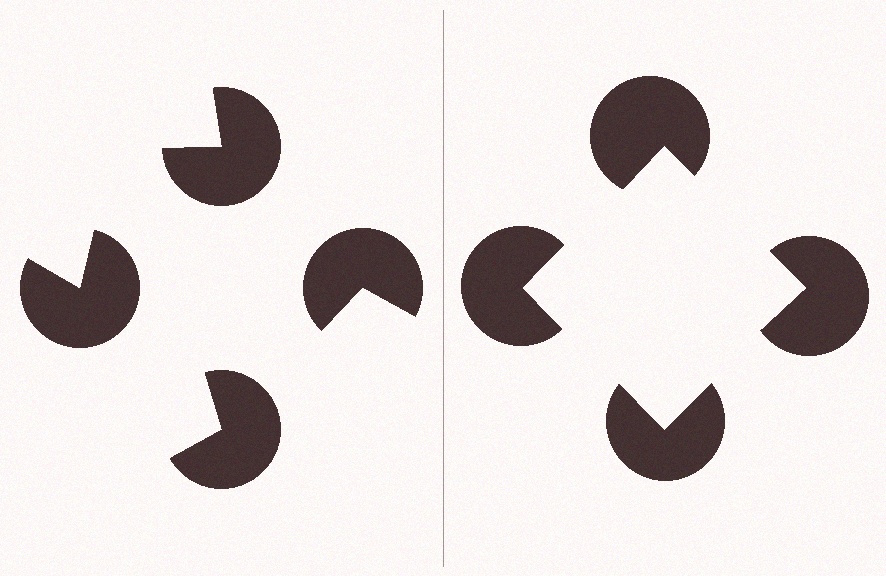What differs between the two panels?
The pac-man discs are positioned identically on both sides; only the wedge orientations differ. On the right they align to a square; on the left they are misaligned.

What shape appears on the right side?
An illusory square.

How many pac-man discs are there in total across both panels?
8 — 4 on each side.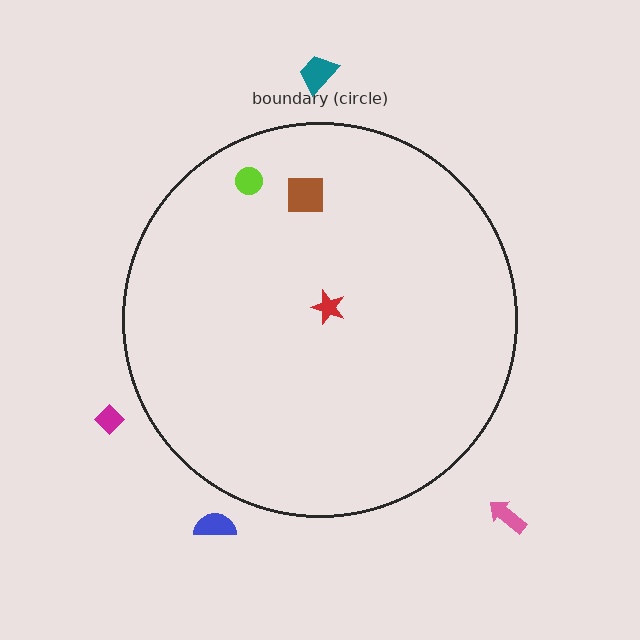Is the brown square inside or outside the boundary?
Inside.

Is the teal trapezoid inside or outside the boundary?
Outside.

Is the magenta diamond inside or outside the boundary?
Outside.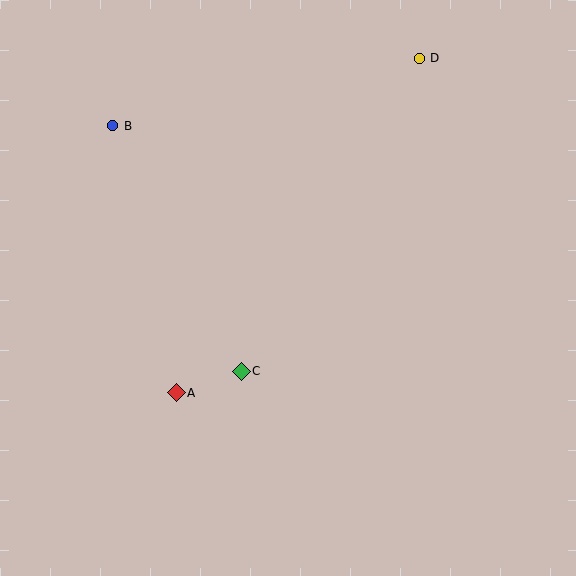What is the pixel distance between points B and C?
The distance between B and C is 277 pixels.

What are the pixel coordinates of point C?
Point C is at (241, 371).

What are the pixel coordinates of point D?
Point D is at (419, 58).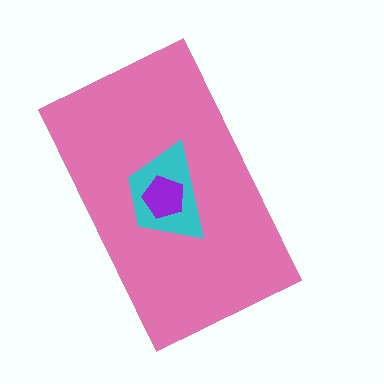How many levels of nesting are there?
3.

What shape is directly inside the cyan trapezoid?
The purple pentagon.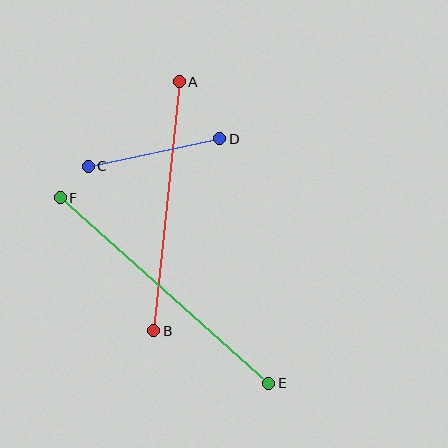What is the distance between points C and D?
The distance is approximately 134 pixels.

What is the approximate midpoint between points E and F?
The midpoint is at approximately (164, 290) pixels.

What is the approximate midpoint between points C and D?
The midpoint is at approximately (154, 152) pixels.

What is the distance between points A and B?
The distance is approximately 250 pixels.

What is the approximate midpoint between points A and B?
The midpoint is at approximately (167, 206) pixels.